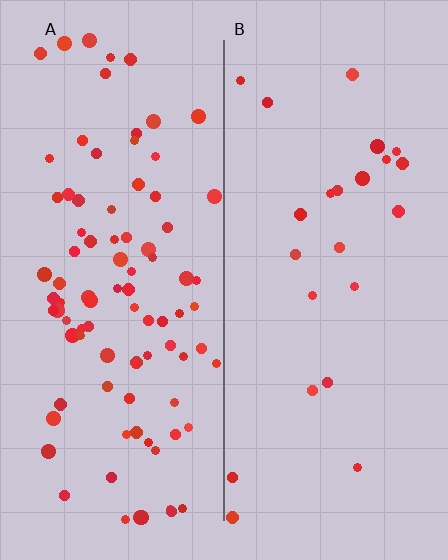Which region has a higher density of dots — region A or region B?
A (the left).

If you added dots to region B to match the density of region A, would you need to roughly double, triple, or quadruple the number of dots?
Approximately quadruple.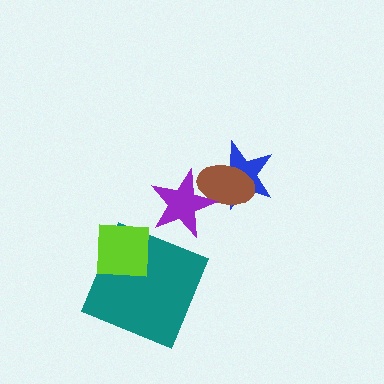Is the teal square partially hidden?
Yes, it is partially covered by another shape.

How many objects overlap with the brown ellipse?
2 objects overlap with the brown ellipse.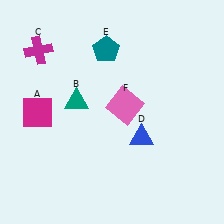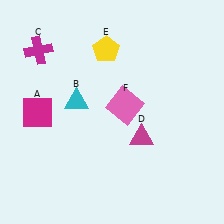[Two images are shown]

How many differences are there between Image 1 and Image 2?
There are 3 differences between the two images.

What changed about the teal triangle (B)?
In Image 1, B is teal. In Image 2, it changed to cyan.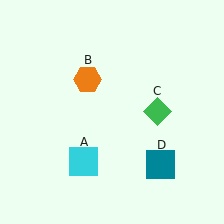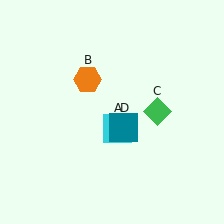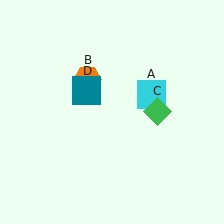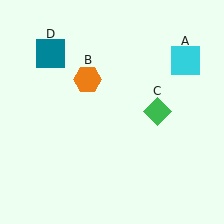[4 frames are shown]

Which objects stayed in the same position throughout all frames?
Orange hexagon (object B) and green diamond (object C) remained stationary.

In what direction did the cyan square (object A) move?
The cyan square (object A) moved up and to the right.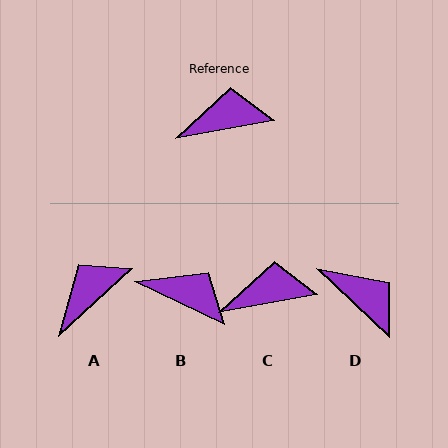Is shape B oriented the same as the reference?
No, it is off by about 35 degrees.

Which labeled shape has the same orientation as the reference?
C.